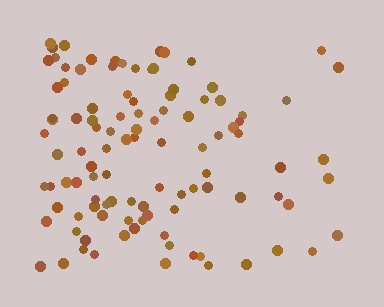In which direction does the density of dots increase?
From right to left, with the left side densest.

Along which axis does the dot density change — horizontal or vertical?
Horizontal.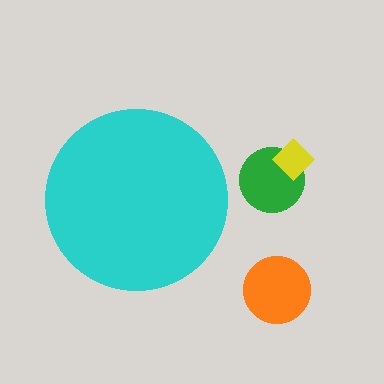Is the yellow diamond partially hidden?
No, the yellow diamond is fully visible.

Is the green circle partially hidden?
No, the green circle is fully visible.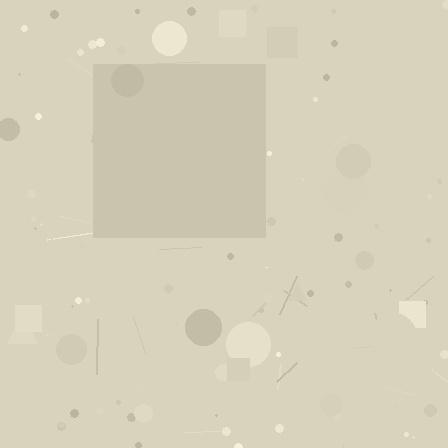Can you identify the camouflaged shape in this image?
The camouflaged shape is a square.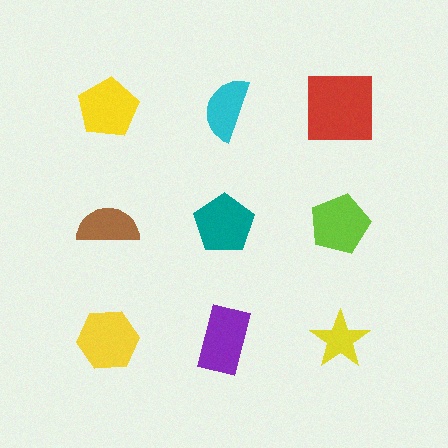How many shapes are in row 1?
3 shapes.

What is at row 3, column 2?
A purple rectangle.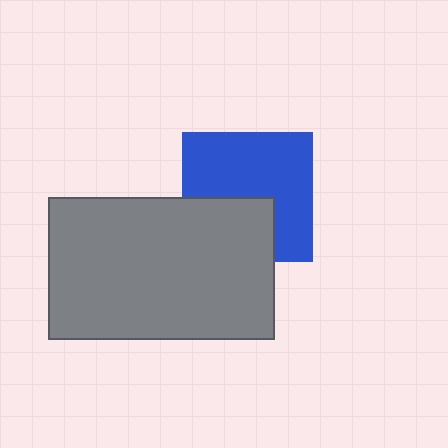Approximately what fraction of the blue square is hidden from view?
Roughly 35% of the blue square is hidden behind the gray rectangle.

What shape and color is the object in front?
The object in front is a gray rectangle.